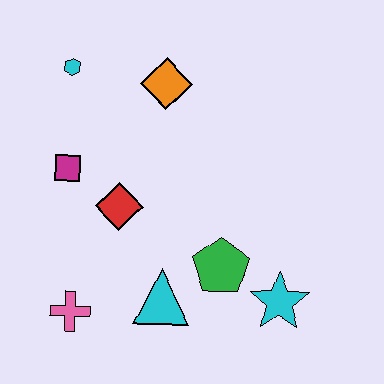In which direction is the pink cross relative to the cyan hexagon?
The pink cross is below the cyan hexagon.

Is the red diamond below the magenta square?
Yes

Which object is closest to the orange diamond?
The cyan hexagon is closest to the orange diamond.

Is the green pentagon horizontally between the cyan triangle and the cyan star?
Yes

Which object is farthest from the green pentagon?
The cyan hexagon is farthest from the green pentagon.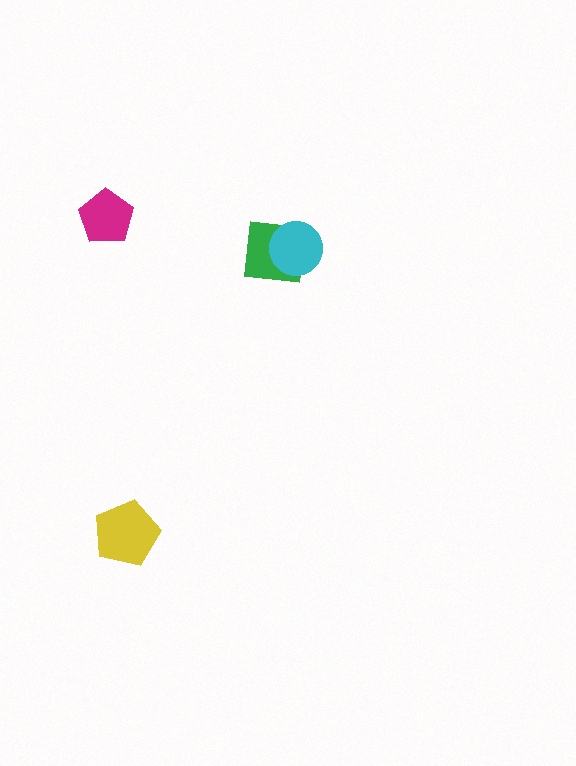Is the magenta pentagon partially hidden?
No, no other shape covers it.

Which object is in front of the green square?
The cyan circle is in front of the green square.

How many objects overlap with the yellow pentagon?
0 objects overlap with the yellow pentagon.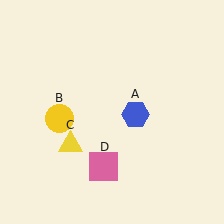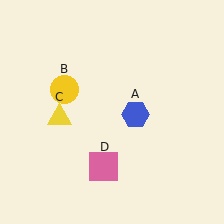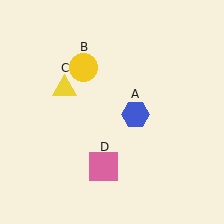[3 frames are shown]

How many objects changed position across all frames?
2 objects changed position: yellow circle (object B), yellow triangle (object C).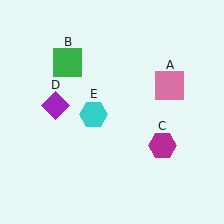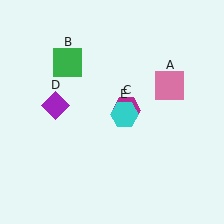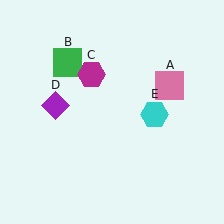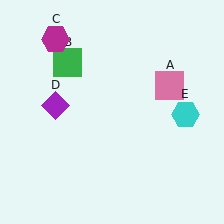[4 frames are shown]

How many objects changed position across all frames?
2 objects changed position: magenta hexagon (object C), cyan hexagon (object E).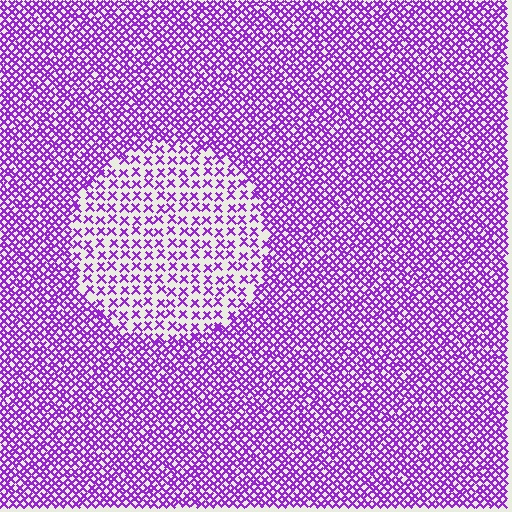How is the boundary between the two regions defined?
The boundary is defined by a change in element density (approximately 2.2x ratio). All elements are the same color, size, and shape.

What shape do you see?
I see a circle.